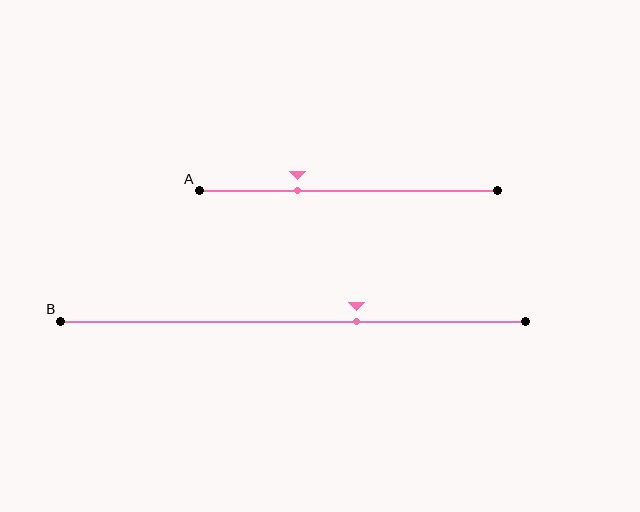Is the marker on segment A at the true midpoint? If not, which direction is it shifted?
No, the marker on segment A is shifted to the left by about 17% of the segment length.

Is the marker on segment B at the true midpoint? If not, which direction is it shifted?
No, the marker on segment B is shifted to the right by about 14% of the segment length.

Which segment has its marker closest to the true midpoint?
Segment B has its marker closest to the true midpoint.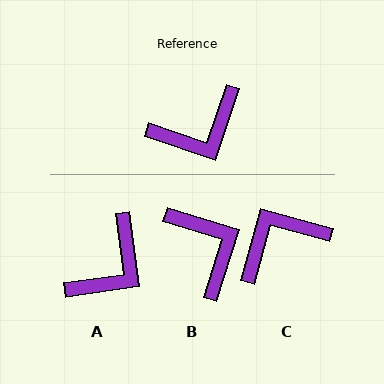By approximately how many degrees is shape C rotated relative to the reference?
Approximately 177 degrees clockwise.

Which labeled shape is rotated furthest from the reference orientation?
C, about 177 degrees away.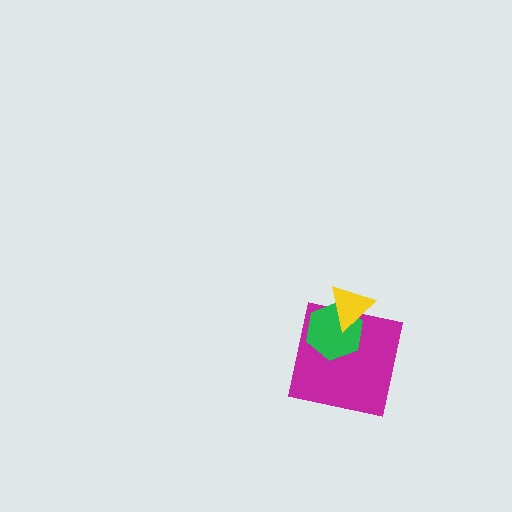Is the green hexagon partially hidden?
Yes, it is partially covered by another shape.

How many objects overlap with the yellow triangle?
2 objects overlap with the yellow triangle.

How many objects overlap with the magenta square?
2 objects overlap with the magenta square.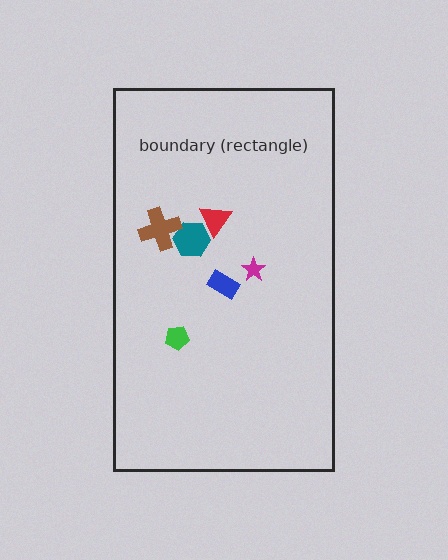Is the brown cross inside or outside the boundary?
Inside.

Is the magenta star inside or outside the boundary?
Inside.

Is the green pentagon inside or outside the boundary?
Inside.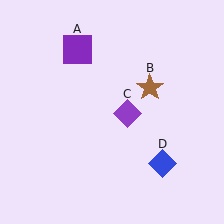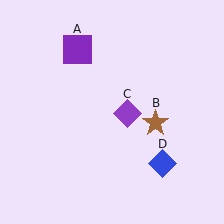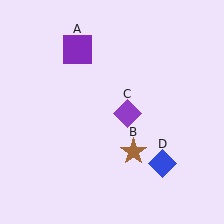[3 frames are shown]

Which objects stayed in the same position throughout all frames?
Purple square (object A) and purple diamond (object C) and blue diamond (object D) remained stationary.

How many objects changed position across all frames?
1 object changed position: brown star (object B).